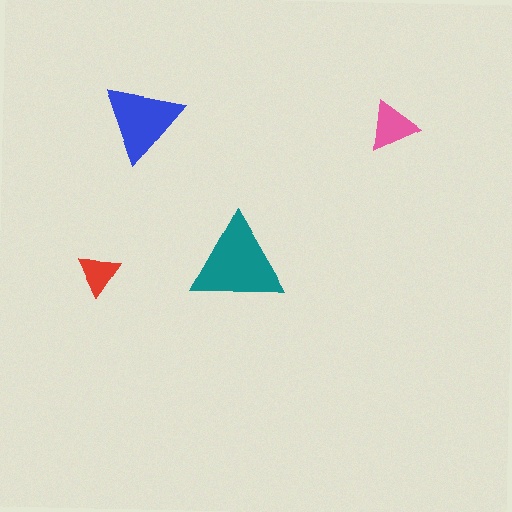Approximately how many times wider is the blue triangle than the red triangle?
About 2 times wider.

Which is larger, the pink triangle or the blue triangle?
The blue one.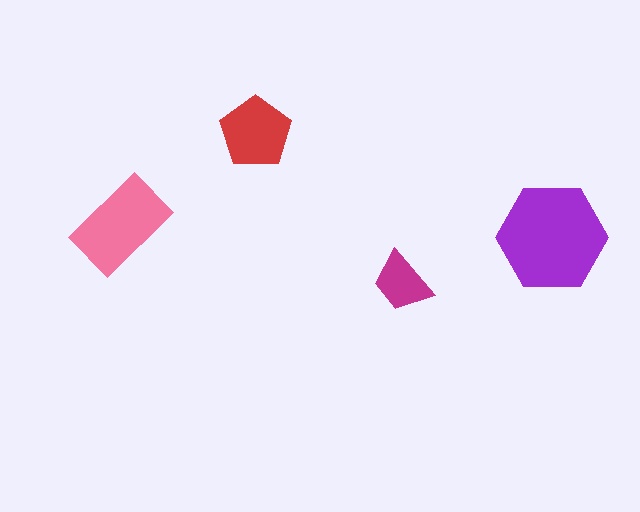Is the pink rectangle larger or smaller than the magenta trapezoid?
Larger.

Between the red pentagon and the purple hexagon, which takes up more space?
The purple hexagon.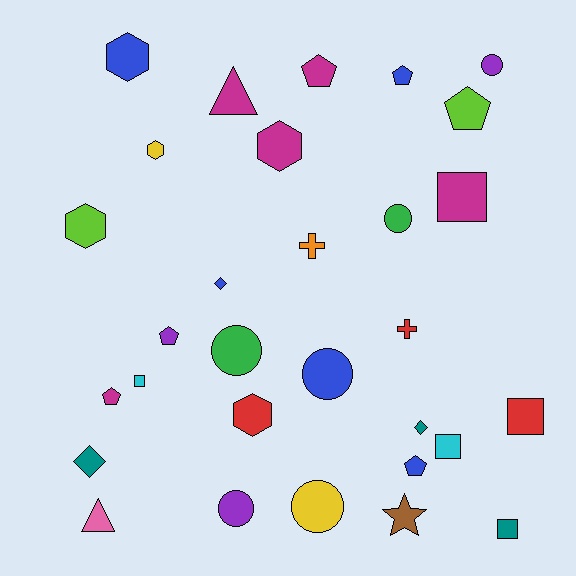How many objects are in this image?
There are 30 objects.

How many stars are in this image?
There is 1 star.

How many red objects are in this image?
There are 3 red objects.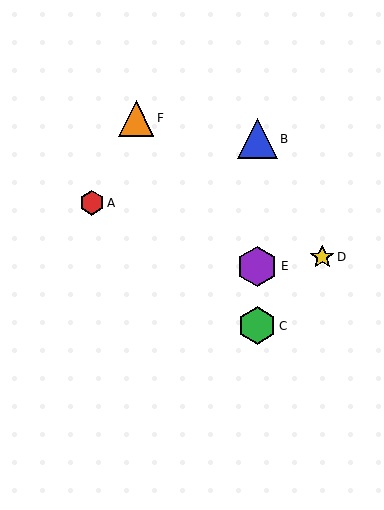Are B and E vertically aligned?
Yes, both are at x≈257.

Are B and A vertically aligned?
No, B is at x≈257 and A is at x≈92.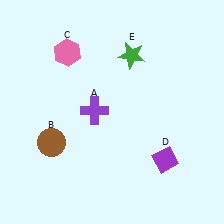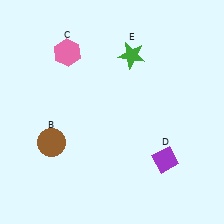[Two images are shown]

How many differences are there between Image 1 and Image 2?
There is 1 difference between the two images.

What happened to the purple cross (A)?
The purple cross (A) was removed in Image 2. It was in the top-left area of Image 1.